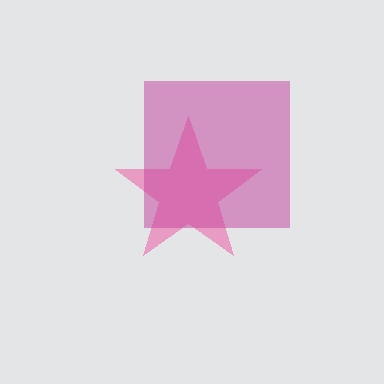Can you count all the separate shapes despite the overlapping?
Yes, there are 2 separate shapes.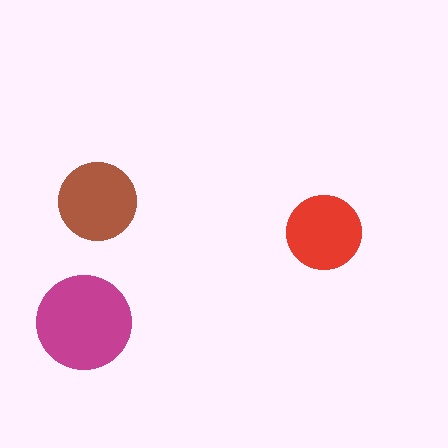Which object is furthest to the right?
The red circle is rightmost.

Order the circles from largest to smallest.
the magenta one, the brown one, the red one.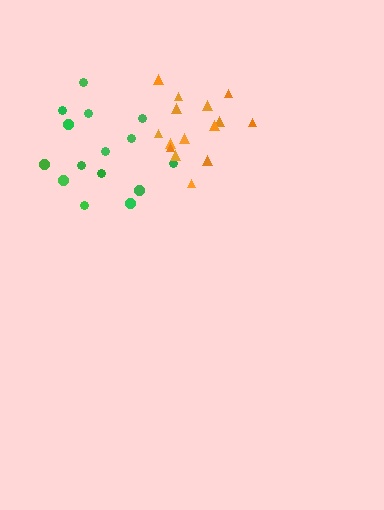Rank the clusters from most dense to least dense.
orange, green.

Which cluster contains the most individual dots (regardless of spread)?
Green (15).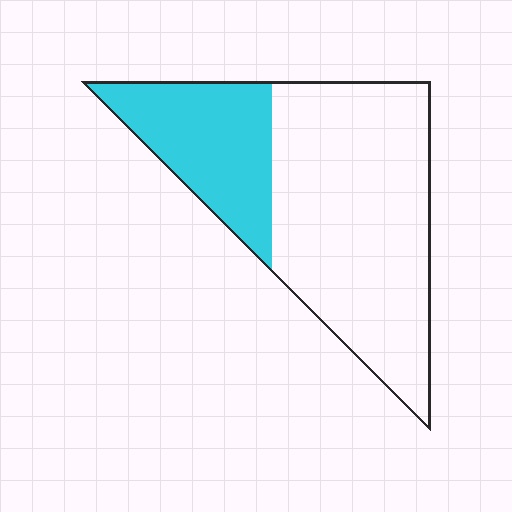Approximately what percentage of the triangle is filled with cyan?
Approximately 30%.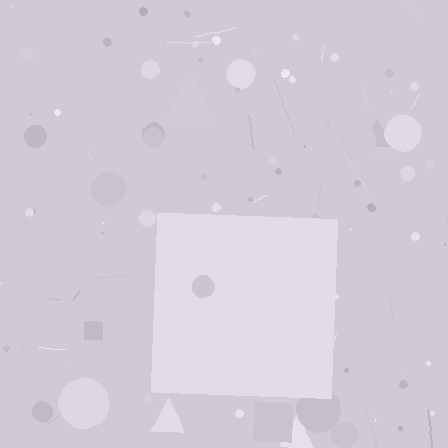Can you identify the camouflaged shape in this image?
The camouflaged shape is a square.